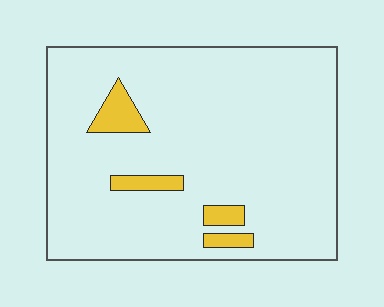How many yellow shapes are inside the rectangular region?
4.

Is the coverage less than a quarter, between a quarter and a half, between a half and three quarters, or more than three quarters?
Less than a quarter.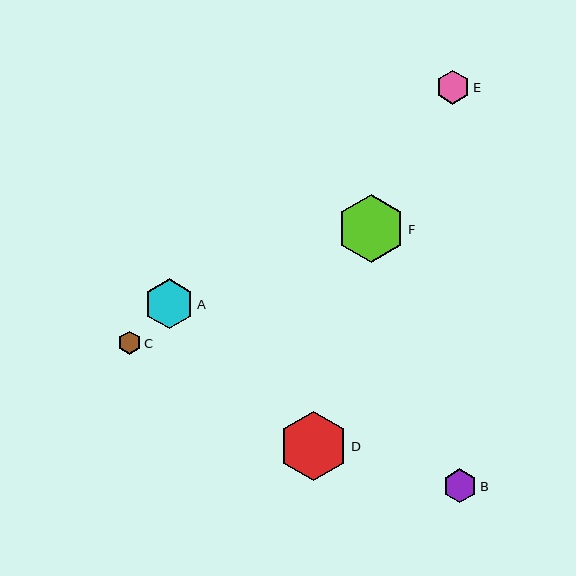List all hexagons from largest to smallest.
From largest to smallest: D, F, A, B, E, C.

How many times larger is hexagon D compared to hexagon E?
Hexagon D is approximately 2.0 times the size of hexagon E.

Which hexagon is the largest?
Hexagon D is the largest with a size of approximately 69 pixels.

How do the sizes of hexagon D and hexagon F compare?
Hexagon D and hexagon F are approximately the same size.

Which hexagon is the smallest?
Hexagon C is the smallest with a size of approximately 24 pixels.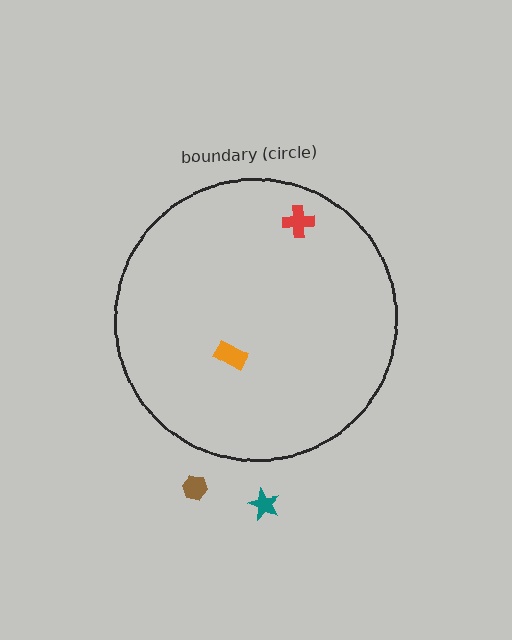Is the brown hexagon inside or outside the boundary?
Outside.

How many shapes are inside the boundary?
2 inside, 2 outside.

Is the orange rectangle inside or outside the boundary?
Inside.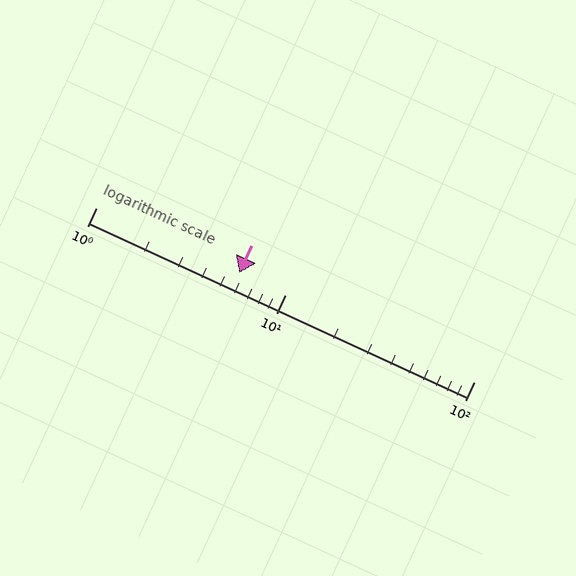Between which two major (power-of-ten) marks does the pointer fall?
The pointer is between 1 and 10.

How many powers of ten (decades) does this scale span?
The scale spans 2 decades, from 1 to 100.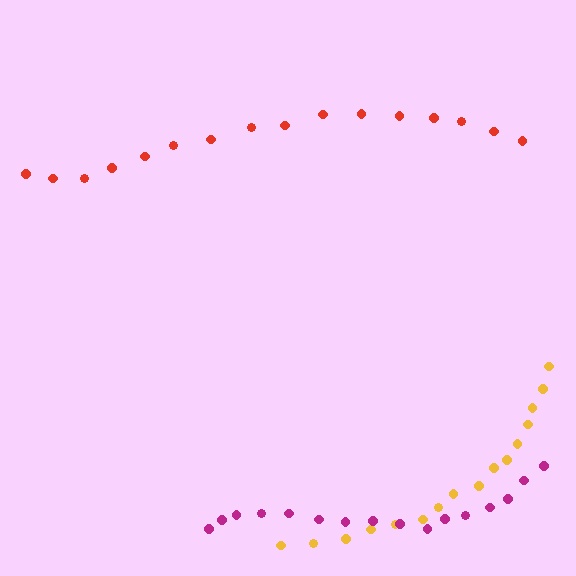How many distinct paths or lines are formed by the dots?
There are 3 distinct paths.